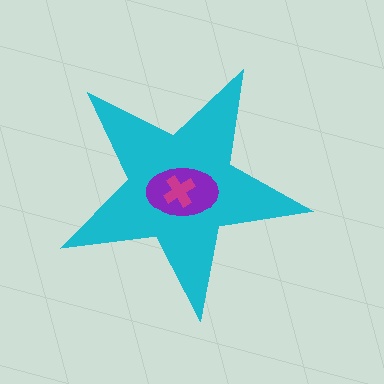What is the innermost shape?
The magenta cross.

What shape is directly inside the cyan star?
The purple ellipse.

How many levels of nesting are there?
3.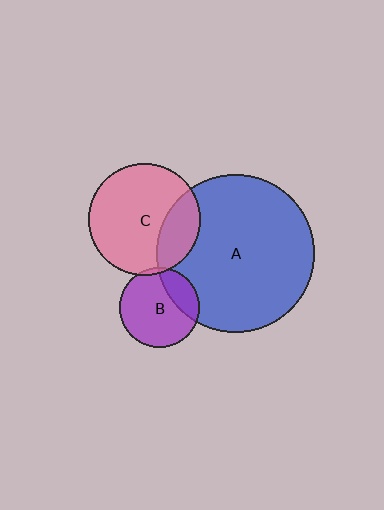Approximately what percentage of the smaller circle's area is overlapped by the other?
Approximately 5%.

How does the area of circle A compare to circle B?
Approximately 3.9 times.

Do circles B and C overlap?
Yes.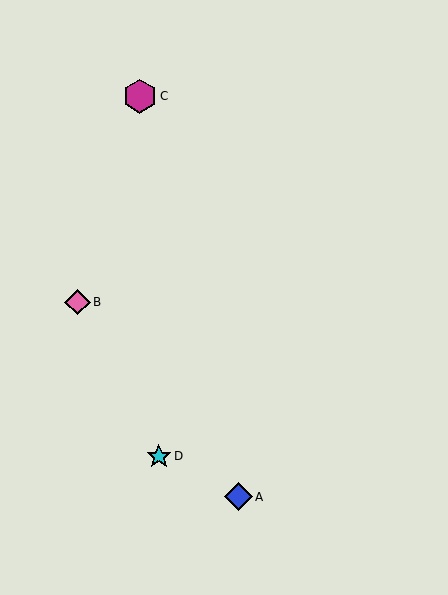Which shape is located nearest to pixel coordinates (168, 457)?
The cyan star (labeled D) at (159, 456) is nearest to that location.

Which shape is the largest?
The magenta hexagon (labeled C) is the largest.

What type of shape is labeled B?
Shape B is a pink diamond.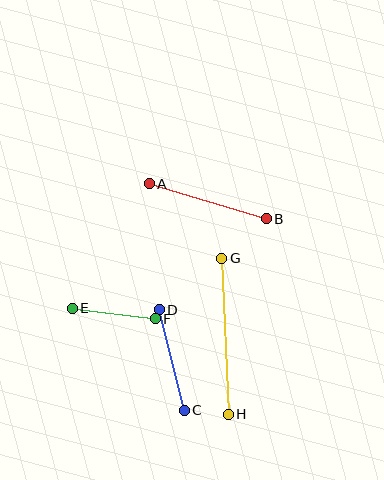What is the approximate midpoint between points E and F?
The midpoint is at approximately (114, 314) pixels.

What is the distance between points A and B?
The distance is approximately 122 pixels.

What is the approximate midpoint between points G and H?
The midpoint is at approximately (225, 336) pixels.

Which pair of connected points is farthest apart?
Points G and H are farthest apart.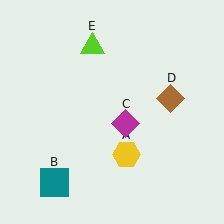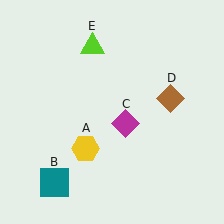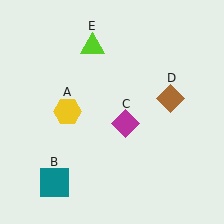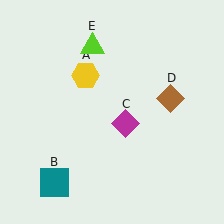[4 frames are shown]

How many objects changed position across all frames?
1 object changed position: yellow hexagon (object A).